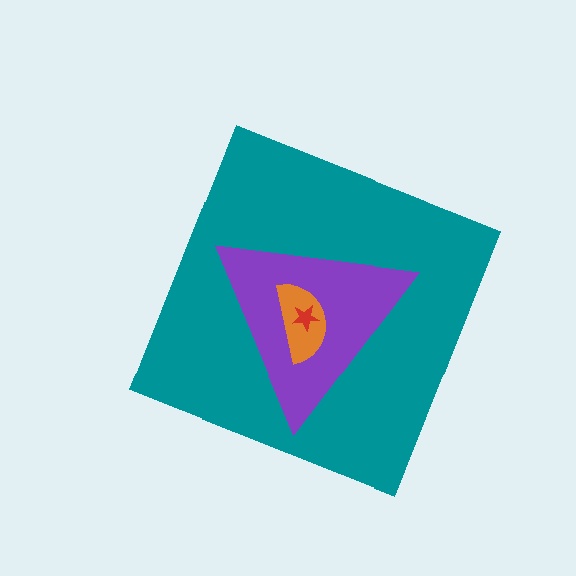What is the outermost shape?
The teal diamond.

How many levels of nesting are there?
4.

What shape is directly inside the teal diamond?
The purple triangle.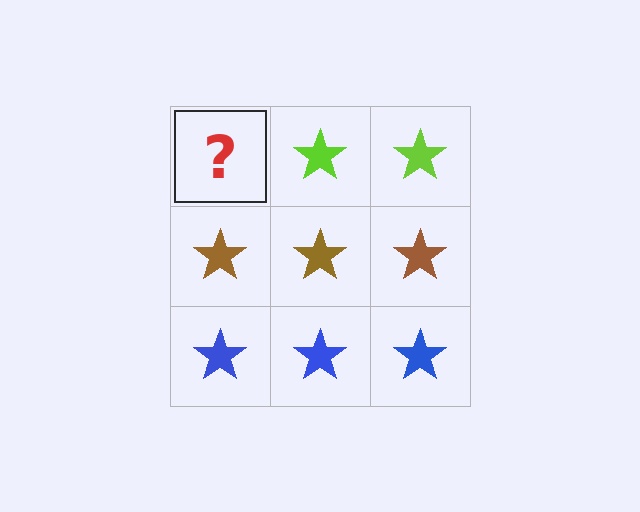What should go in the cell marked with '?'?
The missing cell should contain a lime star.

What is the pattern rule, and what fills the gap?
The rule is that each row has a consistent color. The gap should be filled with a lime star.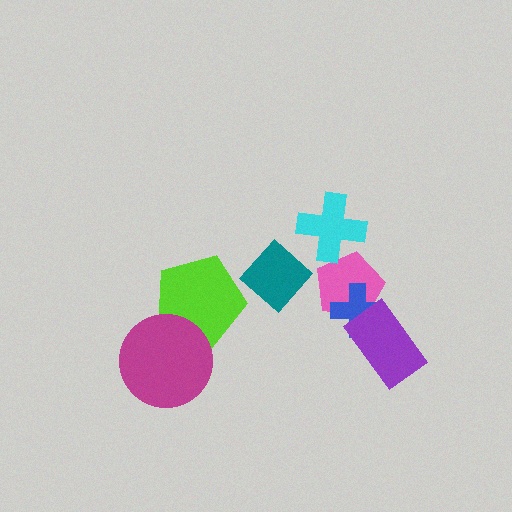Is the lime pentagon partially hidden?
Yes, it is partially covered by another shape.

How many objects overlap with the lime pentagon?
1 object overlaps with the lime pentagon.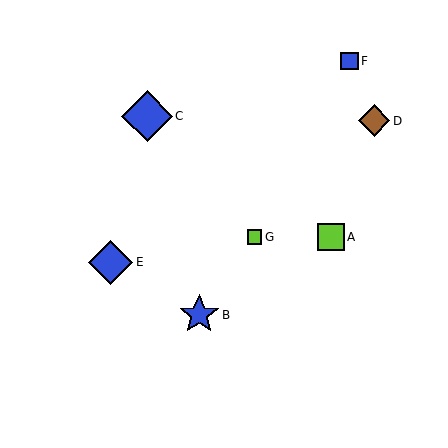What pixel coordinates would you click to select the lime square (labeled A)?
Click at (331, 237) to select the lime square A.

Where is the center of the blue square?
The center of the blue square is at (349, 61).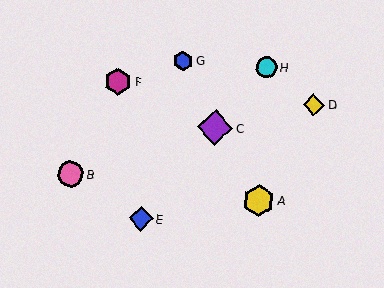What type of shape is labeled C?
Shape C is a purple diamond.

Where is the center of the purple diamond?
The center of the purple diamond is at (215, 128).